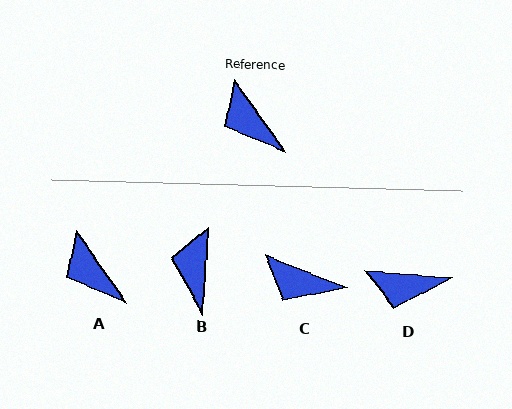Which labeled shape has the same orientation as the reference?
A.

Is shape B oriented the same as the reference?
No, it is off by about 39 degrees.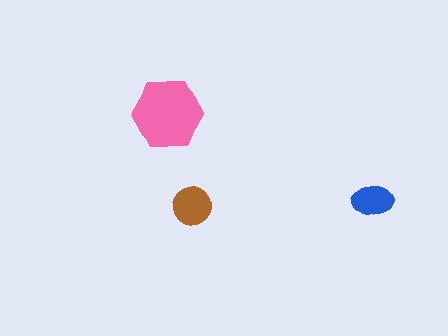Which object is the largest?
The pink hexagon.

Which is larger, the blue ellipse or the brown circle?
The brown circle.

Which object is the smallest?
The blue ellipse.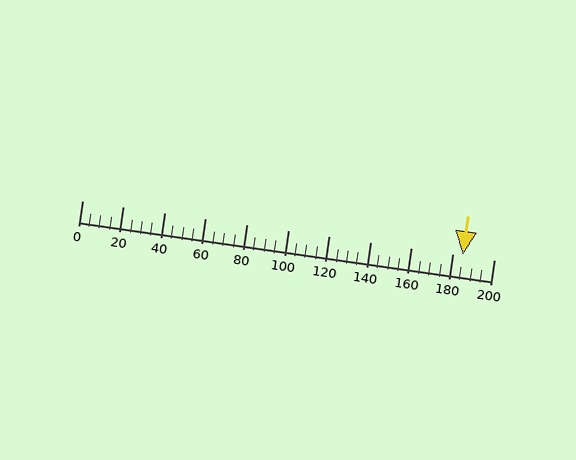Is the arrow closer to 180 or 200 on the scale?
The arrow is closer to 180.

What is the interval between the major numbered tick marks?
The major tick marks are spaced 20 units apart.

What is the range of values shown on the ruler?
The ruler shows values from 0 to 200.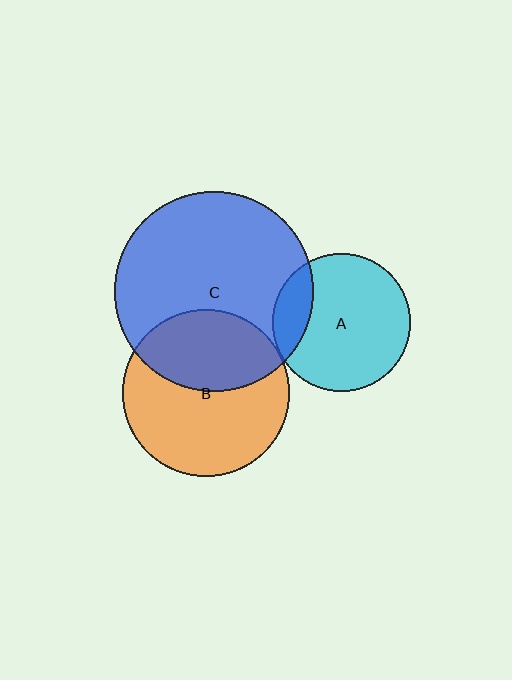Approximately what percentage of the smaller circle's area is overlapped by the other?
Approximately 5%.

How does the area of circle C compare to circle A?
Approximately 2.1 times.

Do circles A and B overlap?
Yes.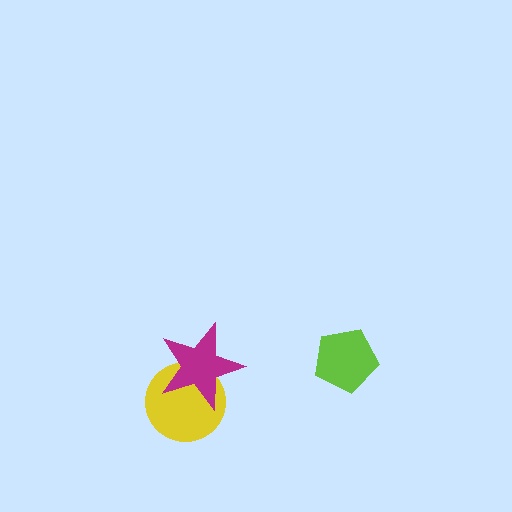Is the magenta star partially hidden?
No, no other shape covers it.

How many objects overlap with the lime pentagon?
0 objects overlap with the lime pentagon.